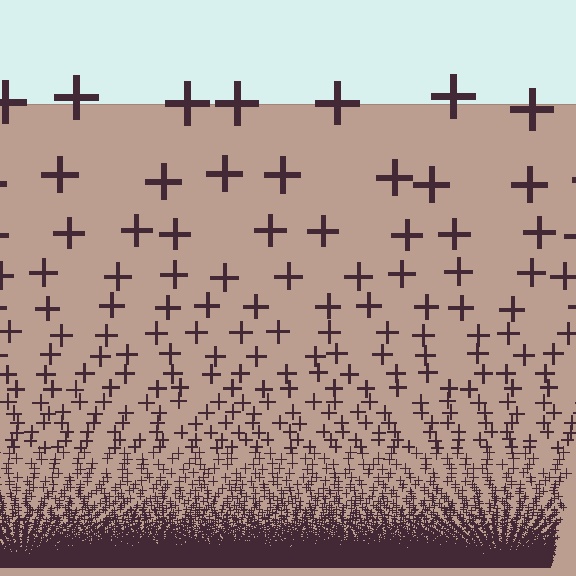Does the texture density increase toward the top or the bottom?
Density increases toward the bottom.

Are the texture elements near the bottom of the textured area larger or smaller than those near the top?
Smaller. The gradient is inverted — elements near the bottom are smaller and denser.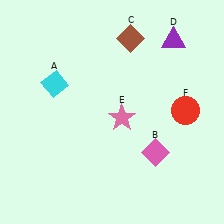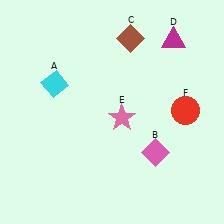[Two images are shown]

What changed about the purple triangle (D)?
In Image 1, D is purple. In Image 2, it changed to magenta.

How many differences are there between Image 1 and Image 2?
There is 1 difference between the two images.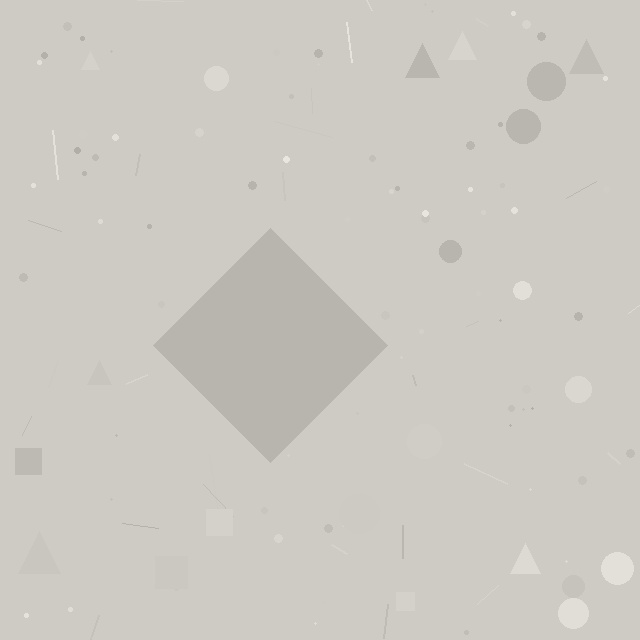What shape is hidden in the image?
A diamond is hidden in the image.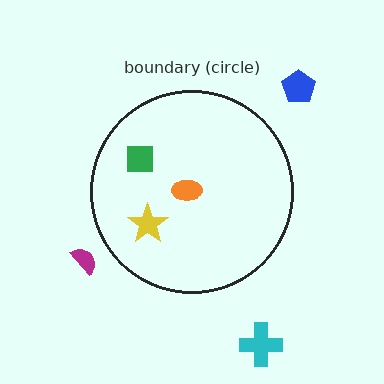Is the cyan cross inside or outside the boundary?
Outside.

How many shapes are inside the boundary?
3 inside, 3 outside.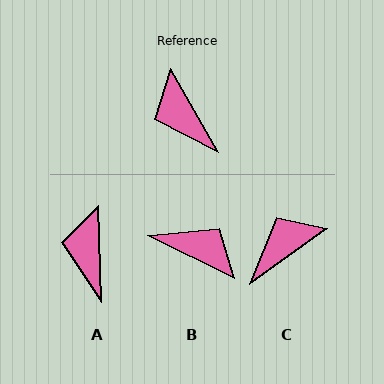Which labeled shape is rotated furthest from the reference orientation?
B, about 146 degrees away.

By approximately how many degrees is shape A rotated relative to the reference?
Approximately 28 degrees clockwise.